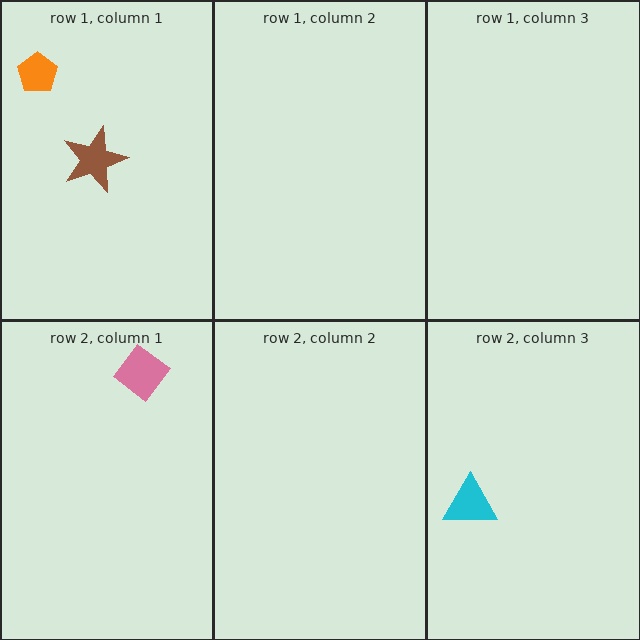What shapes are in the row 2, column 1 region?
The pink diamond.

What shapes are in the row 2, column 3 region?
The cyan triangle.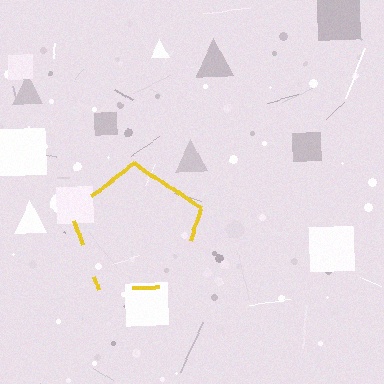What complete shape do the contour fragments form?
The contour fragments form a pentagon.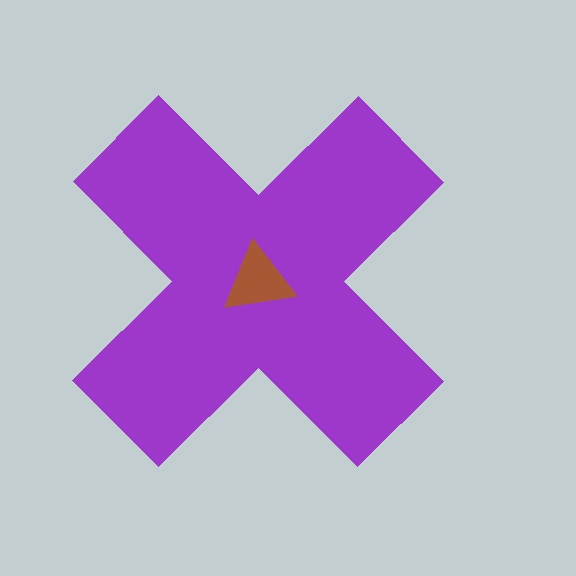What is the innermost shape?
The brown triangle.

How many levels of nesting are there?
2.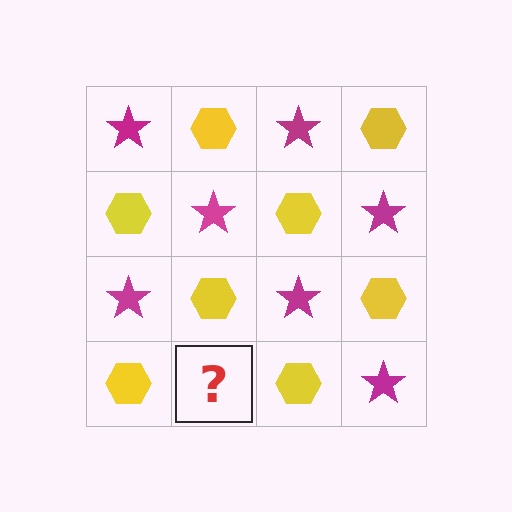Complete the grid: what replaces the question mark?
The question mark should be replaced with a magenta star.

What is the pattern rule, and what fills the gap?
The rule is that it alternates magenta star and yellow hexagon in a checkerboard pattern. The gap should be filled with a magenta star.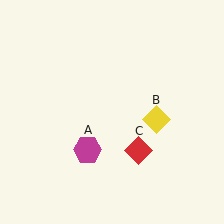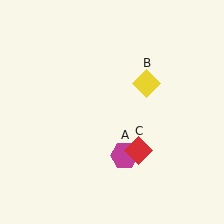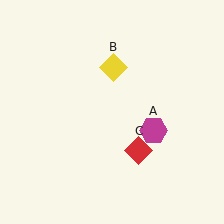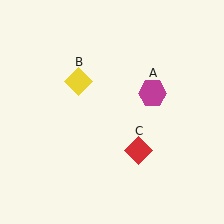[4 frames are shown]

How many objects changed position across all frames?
2 objects changed position: magenta hexagon (object A), yellow diamond (object B).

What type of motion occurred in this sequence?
The magenta hexagon (object A), yellow diamond (object B) rotated counterclockwise around the center of the scene.